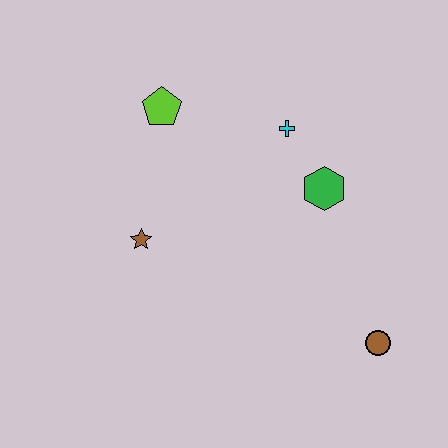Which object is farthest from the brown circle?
The lime pentagon is farthest from the brown circle.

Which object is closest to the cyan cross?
The green hexagon is closest to the cyan cross.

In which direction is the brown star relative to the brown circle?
The brown star is to the left of the brown circle.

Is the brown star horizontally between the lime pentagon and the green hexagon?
No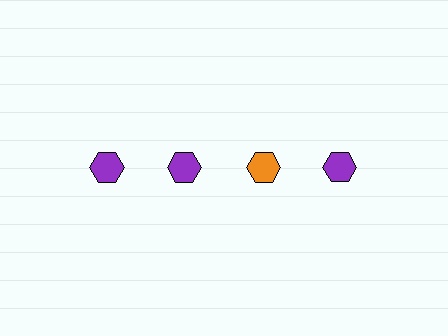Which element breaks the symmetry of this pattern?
The orange hexagon in the top row, center column breaks the symmetry. All other shapes are purple hexagons.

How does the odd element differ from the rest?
It has a different color: orange instead of purple.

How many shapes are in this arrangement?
There are 4 shapes arranged in a grid pattern.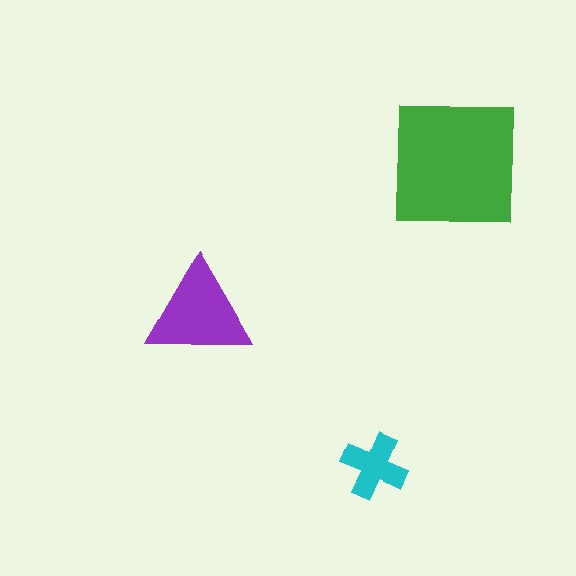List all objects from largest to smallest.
The green square, the purple triangle, the cyan cross.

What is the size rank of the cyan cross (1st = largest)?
3rd.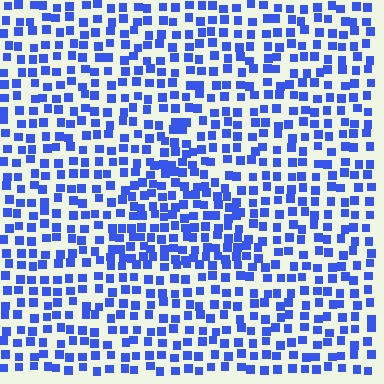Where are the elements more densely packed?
The elements are more densely packed inside the triangle boundary.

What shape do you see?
I see a triangle.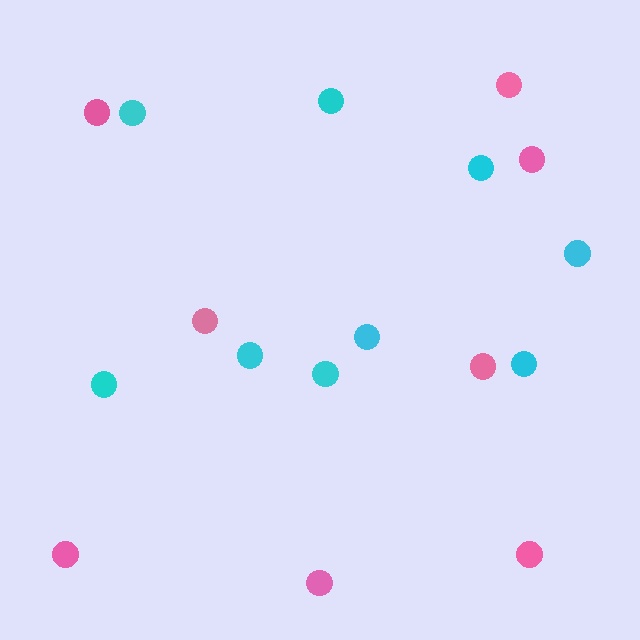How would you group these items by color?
There are 2 groups: one group of cyan circles (9) and one group of pink circles (8).